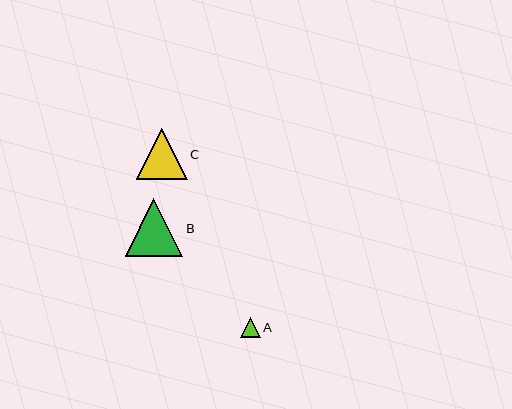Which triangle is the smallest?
Triangle A is the smallest with a size of approximately 20 pixels.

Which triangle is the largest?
Triangle B is the largest with a size of approximately 58 pixels.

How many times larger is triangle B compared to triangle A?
Triangle B is approximately 2.9 times the size of triangle A.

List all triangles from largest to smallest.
From largest to smallest: B, C, A.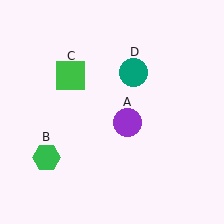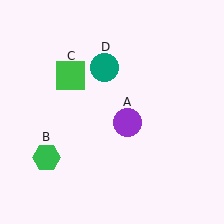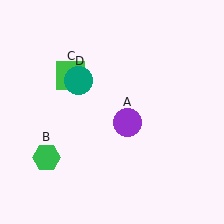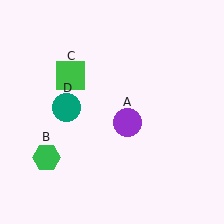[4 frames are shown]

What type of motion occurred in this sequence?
The teal circle (object D) rotated counterclockwise around the center of the scene.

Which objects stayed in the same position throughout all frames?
Purple circle (object A) and green hexagon (object B) and green square (object C) remained stationary.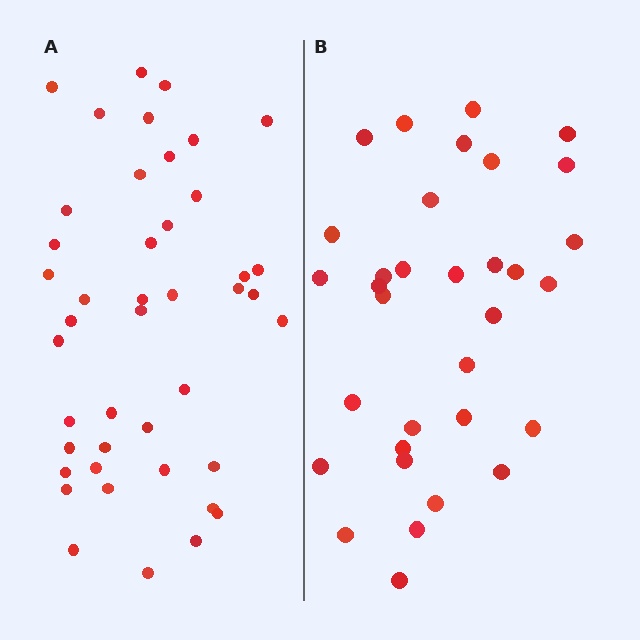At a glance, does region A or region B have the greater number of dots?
Region A (the left region) has more dots.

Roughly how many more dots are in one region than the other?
Region A has roughly 10 or so more dots than region B.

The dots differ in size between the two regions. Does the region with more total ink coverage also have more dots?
No. Region B has more total ink coverage because its dots are larger, but region A actually contains more individual dots. Total area can be misleading — the number of items is what matters here.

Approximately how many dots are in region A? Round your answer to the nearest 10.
About 40 dots. (The exact count is 43, which rounds to 40.)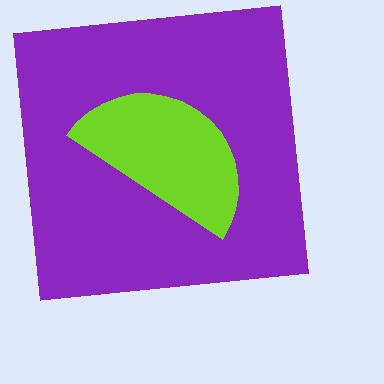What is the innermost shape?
The lime semicircle.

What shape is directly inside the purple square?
The lime semicircle.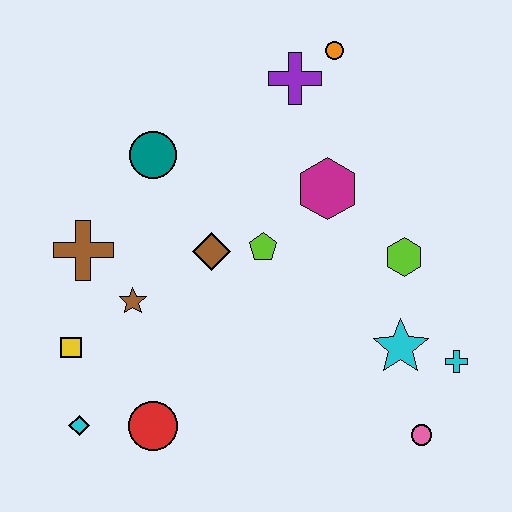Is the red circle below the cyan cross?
Yes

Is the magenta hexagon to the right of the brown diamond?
Yes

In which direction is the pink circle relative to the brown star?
The pink circle is to the right of the brown star.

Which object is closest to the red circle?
The cyan diamond is closest to the red circle.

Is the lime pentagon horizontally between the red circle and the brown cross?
No